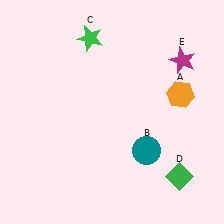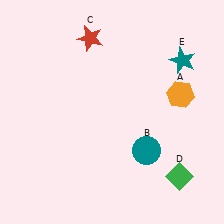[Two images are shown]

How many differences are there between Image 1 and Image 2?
There are 2 differences between the two images.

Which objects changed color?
C changed from green to red. E changed from magenta to teal.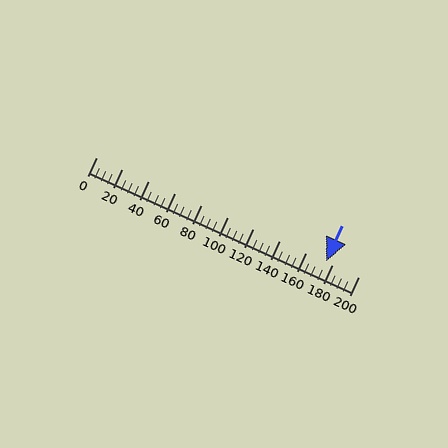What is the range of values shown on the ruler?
The ruler shows values from 0 to 200.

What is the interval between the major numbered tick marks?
The major tick marks are spaced 20 units apart.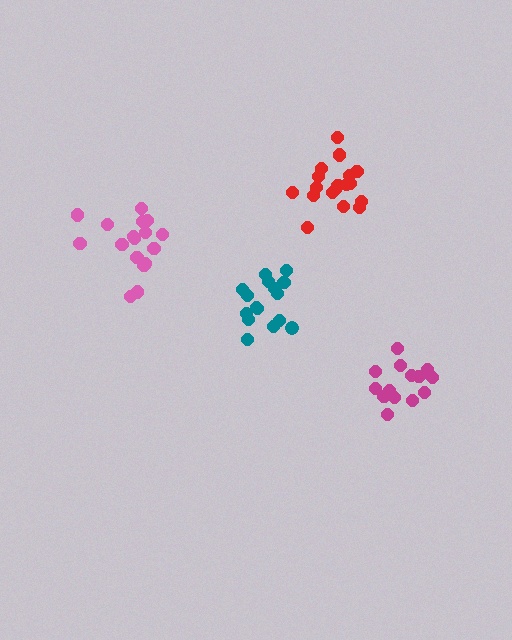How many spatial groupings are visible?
There are 4 spatial groupings.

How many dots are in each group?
Group 1: 17 dots, Group 2: 16 dots, Group 3: 14 dots, Group 4: 18 dots (65 total).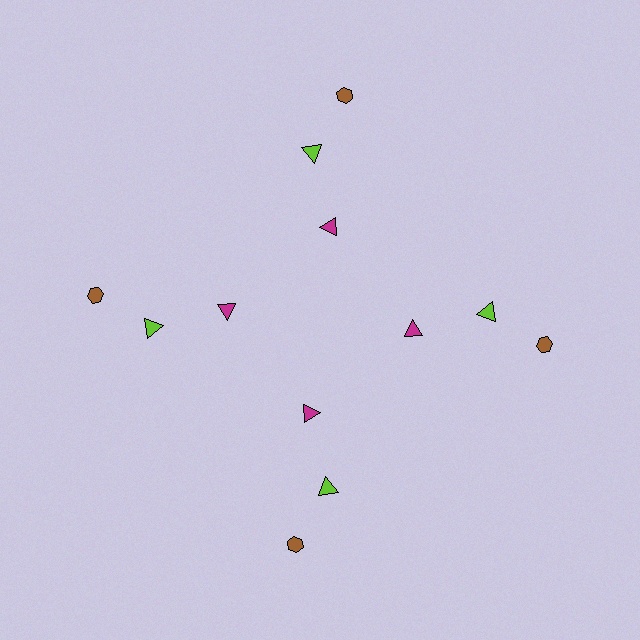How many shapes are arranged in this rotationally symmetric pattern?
There are 12 shapes, arranged in 4 groups of 3.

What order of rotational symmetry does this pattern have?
This pattern has 4-fold rotational symmetry.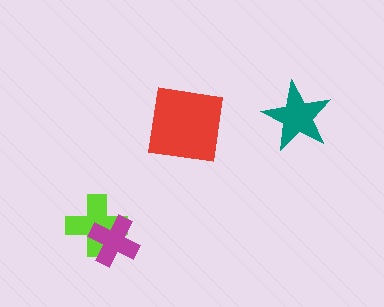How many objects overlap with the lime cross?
1 object overlaps with the lime cross.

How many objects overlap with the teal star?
0 objects overlap with the teal star.